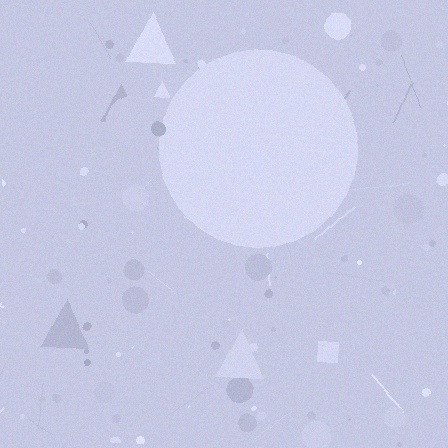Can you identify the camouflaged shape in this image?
The camouflaged shape is a circle.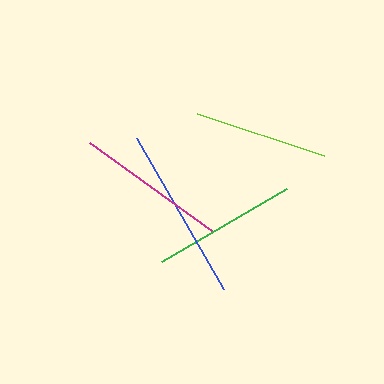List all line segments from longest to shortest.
From longest to shortest: blue, magenta, green, lime.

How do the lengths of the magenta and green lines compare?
The magenta and green lines are approximately the same length.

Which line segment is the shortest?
The lime line is the shortest at approximately 133 pixels.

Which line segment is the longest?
The blue line is the longest at approximately 174 pixels.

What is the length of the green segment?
The green segment is approximately 144 pixels long.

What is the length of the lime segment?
The lime segment is approximately 133 pixels long.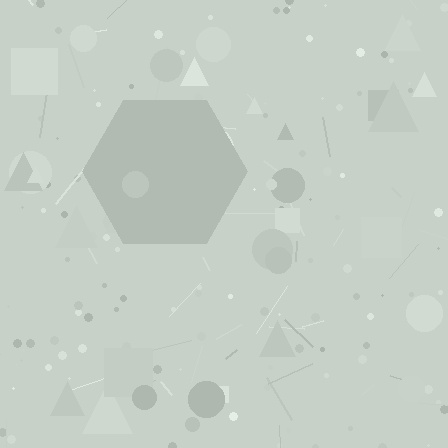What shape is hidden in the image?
A hexagon is hidden in the image.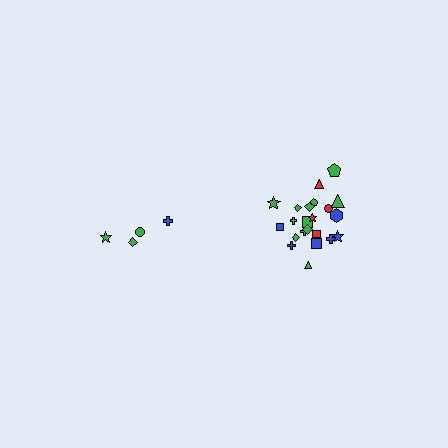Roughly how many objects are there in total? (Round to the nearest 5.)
Roughly 25 objects in total.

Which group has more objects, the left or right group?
The right group.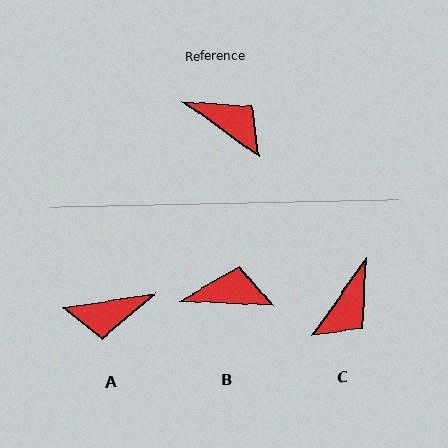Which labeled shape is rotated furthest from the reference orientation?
A, about 136 degrees away.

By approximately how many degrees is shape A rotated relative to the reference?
Approximately 136 degrees clockwise.